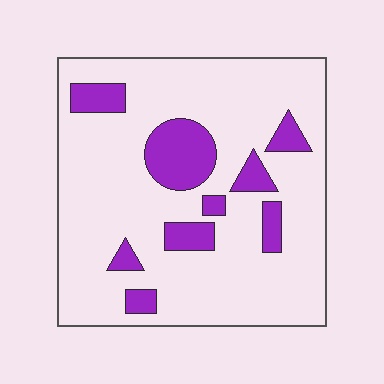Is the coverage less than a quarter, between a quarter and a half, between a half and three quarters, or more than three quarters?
Less than a quarter.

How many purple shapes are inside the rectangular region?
9.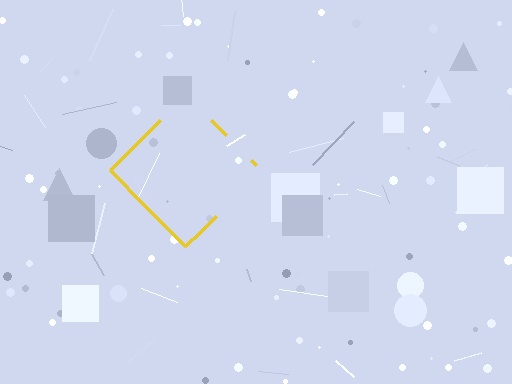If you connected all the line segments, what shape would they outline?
They would outline a diamond.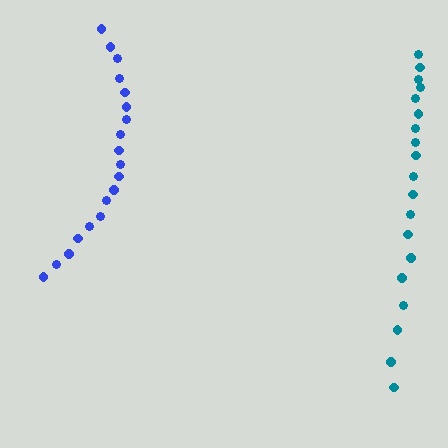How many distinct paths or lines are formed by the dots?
There are 2 distinct paths.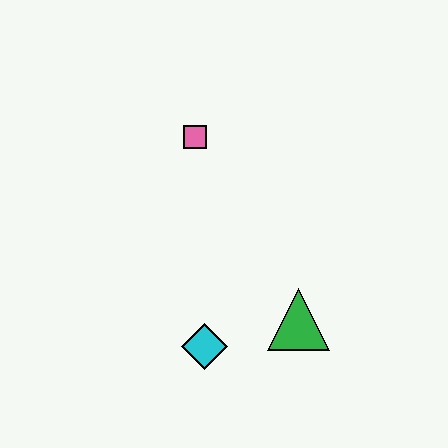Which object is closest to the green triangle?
The cyan diamond is closest to the green triangle.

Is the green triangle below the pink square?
Yes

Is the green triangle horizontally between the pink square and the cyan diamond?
No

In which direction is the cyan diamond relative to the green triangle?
The cyan diamond is to the left of the green triangle.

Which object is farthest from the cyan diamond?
The pink square is farthest from the cyan diamond.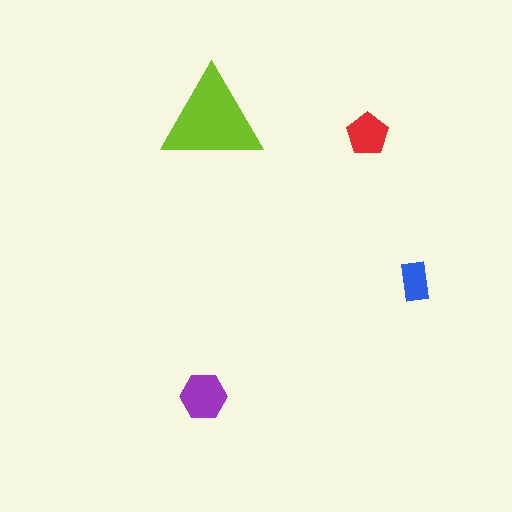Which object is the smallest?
The blue rectangle.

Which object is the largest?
The lime triangle.